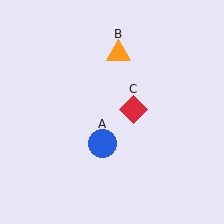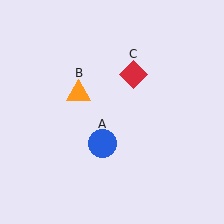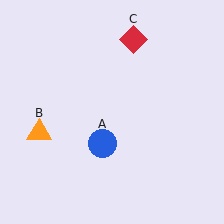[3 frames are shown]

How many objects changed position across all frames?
2 objects changed position: orange triangle (object B), red diamond (object C).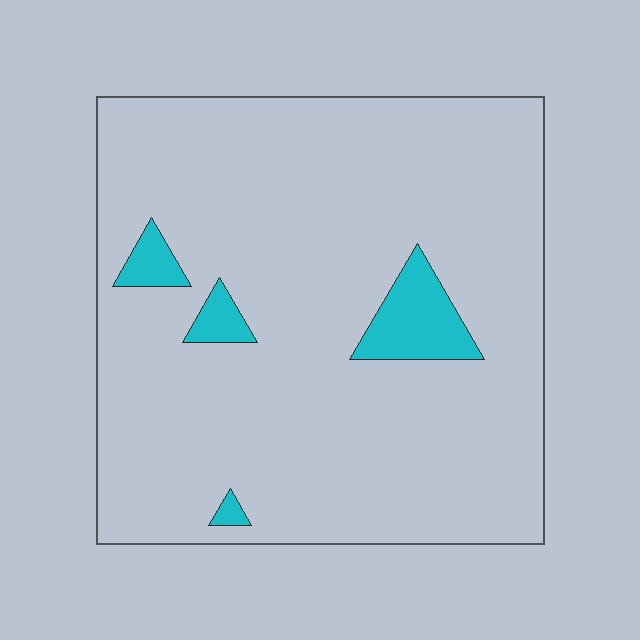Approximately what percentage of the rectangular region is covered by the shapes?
Approximately 5%.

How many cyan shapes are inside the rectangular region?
4.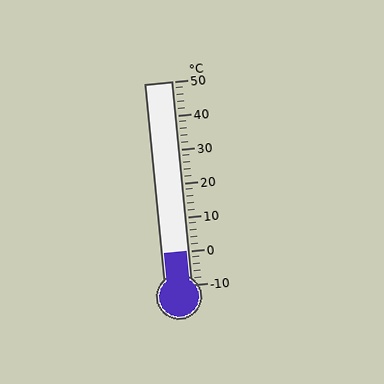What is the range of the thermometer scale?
The thermometer scale ranges from -10°C to 50°C.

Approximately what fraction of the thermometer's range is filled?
The thermometer is filled to approximately 15% of its range.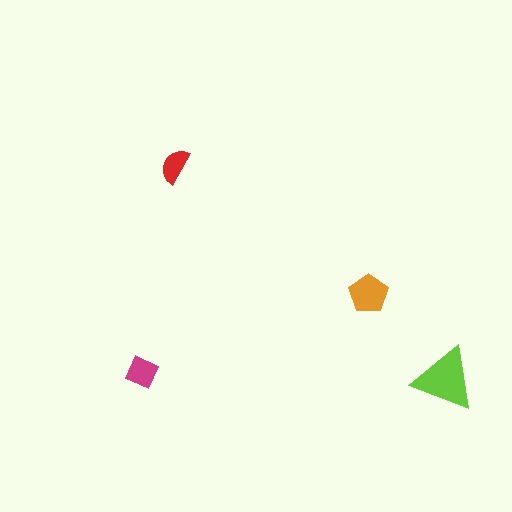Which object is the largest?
The lime triangle.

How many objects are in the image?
There are 4 objects in the image.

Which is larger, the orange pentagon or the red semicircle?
The orange pentagon.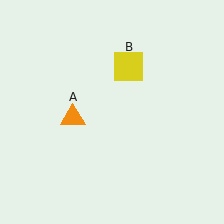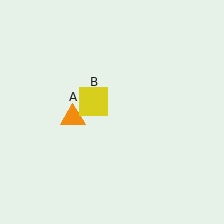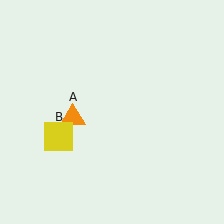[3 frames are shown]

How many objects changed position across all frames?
1 object changed position: yellow square (object B).